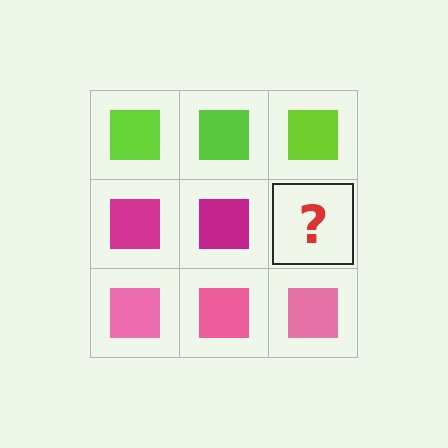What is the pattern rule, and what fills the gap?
The rule is that each row has a consistent color. The gap should be filled with a magenta square.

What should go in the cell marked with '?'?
The missing cell should contain a magenta square.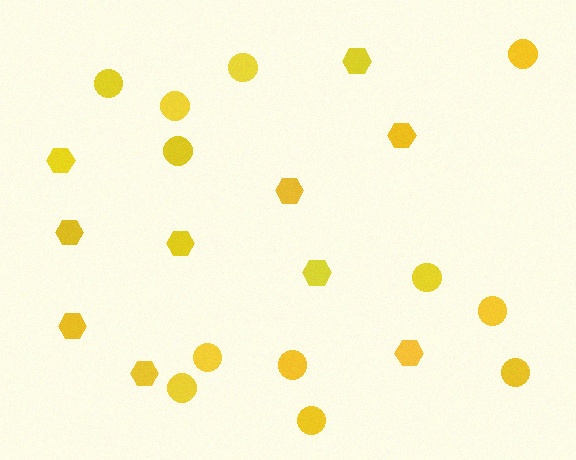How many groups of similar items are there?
There are 2 groups: one group of hexagons (10) and one group of circles (12).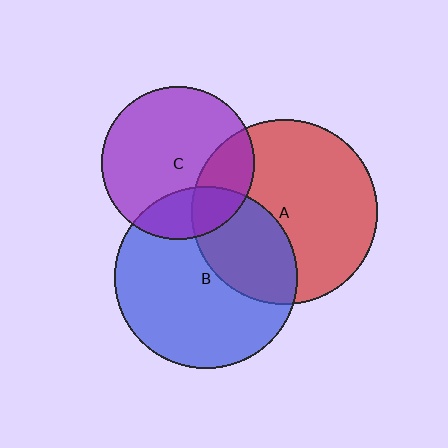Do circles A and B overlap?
Yes.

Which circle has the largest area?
Circle A (red).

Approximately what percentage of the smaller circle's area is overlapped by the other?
Approximately 35%.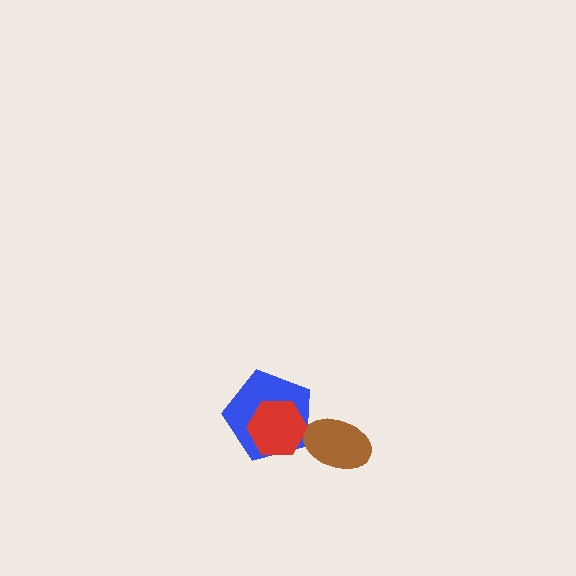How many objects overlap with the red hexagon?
1 object overlaps with the red hexagon.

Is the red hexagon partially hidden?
No, no other shape covers it.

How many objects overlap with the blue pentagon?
2 objects overlap with the blue pentagon.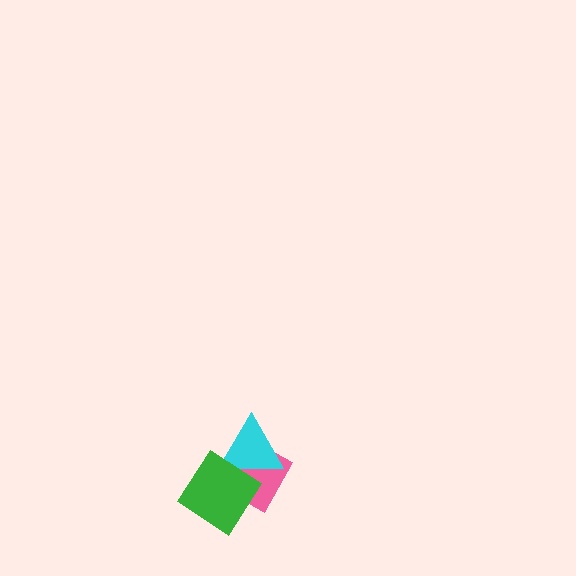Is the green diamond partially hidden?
No, no other shape covers it.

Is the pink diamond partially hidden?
Yes, it is partially covered by another shape.